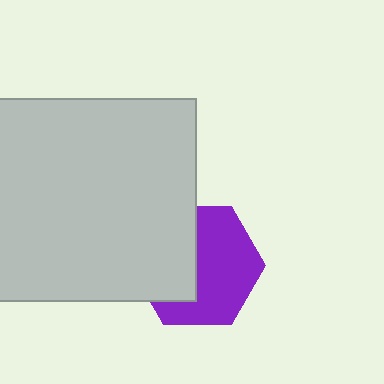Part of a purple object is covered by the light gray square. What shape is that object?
It is a hexagon.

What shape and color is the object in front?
The object in front is a light gray square.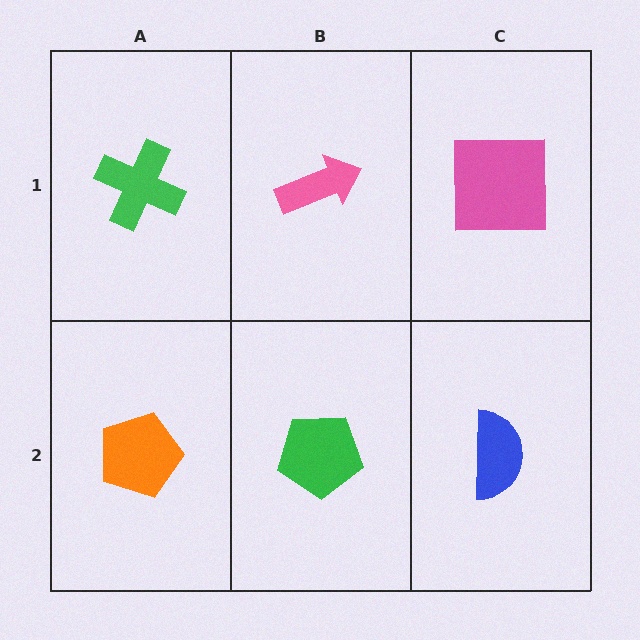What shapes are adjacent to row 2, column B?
A pink arrow (row 1, column B), an orange pentagon (row 2, column A), a blue semicircle (row 2, column C).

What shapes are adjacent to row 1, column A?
An orange pentagon (row 2, column A), a pink arrow (row 1, column B).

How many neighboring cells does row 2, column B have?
3.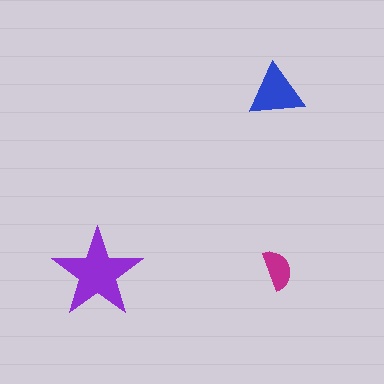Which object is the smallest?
The magenta semicircle.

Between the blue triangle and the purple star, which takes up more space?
The purple star.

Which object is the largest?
The purple star.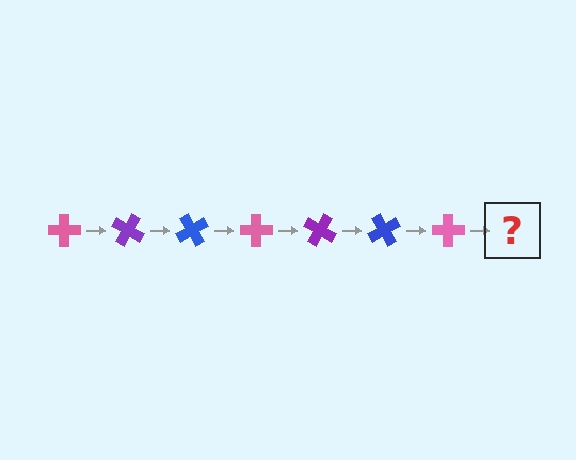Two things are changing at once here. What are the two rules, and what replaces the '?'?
The two rules are that it rotates 30 degrees each step and the color cycles through pink, purple, and blue. The '?' should be a purple cross, rotated 210 degrees from the start.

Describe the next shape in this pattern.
It should be a purple cross, rotated 210 degrees from the start.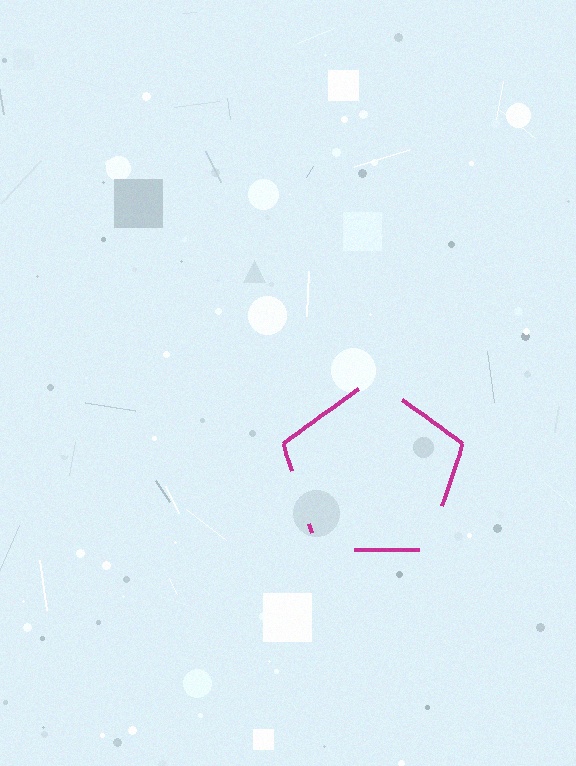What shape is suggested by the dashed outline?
The dashed outline suggests a pentagon.